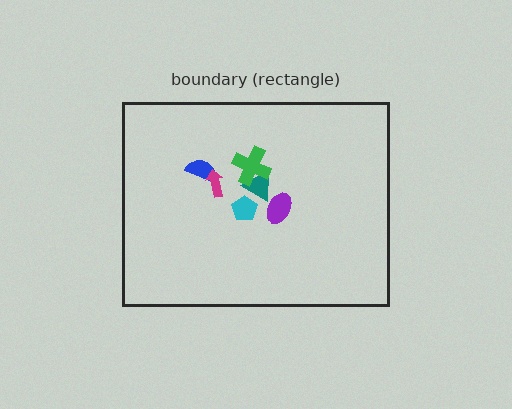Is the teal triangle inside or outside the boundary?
Inside.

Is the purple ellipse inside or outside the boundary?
Inside.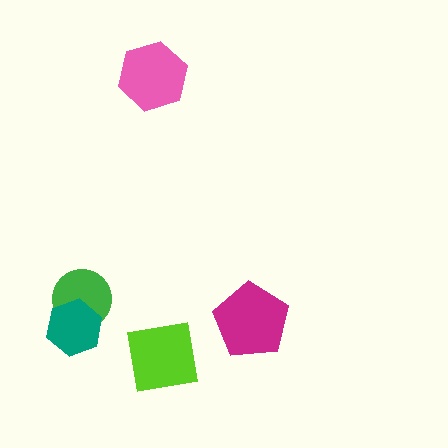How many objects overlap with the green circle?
1 object overlaps with the green circle.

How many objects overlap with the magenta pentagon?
0 objects overlap with the magenta pentagon.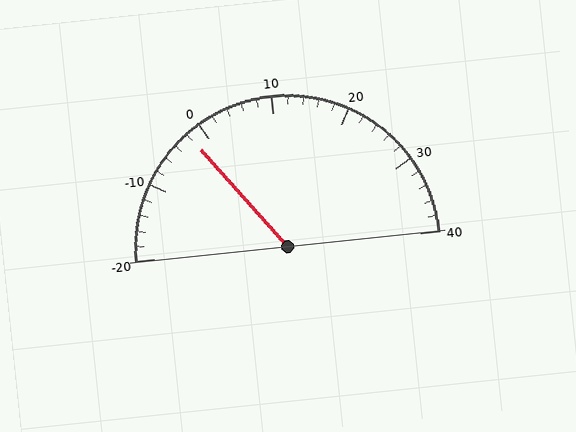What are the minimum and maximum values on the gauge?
The gauge ranges from -20 to 40.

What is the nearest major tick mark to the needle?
The nearest major tick mark is 0.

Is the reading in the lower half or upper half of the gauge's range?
The reading is in the lower half of the range (-20 to 40).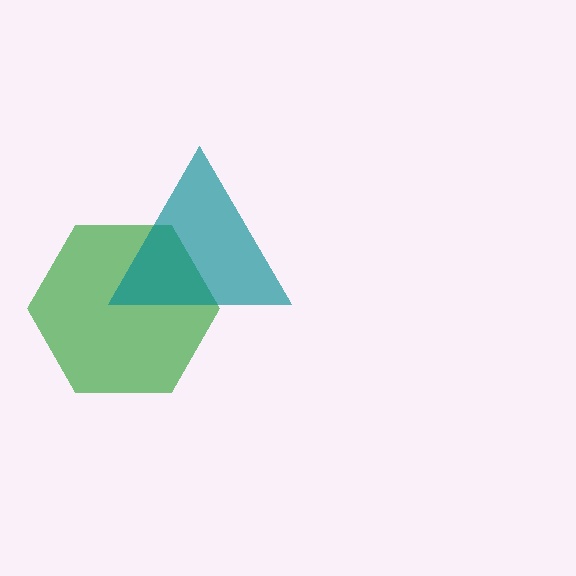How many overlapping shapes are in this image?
There are 2 overlapping shapes in the image.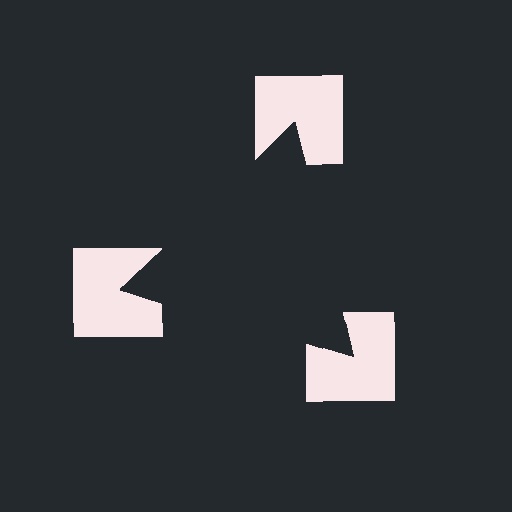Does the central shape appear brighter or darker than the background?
It typically appears slightly darker than the background, even though no actual brightness change is drawn.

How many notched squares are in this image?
There are 3 — one at each vertex of the illusory triangle.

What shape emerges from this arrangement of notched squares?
An illusory triangle — its edges are inferred from the aligned wedge cuts in the notched squares, not physically drawn.